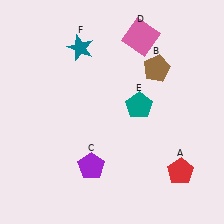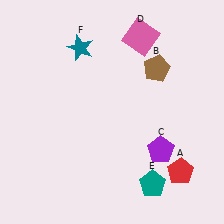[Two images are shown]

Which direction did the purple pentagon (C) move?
The purple pentagon (C) moved right.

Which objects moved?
The objects that moved are: the purple pentagon (C), the teal pentagon (E).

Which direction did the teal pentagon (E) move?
The teal pentagon (E) moved down.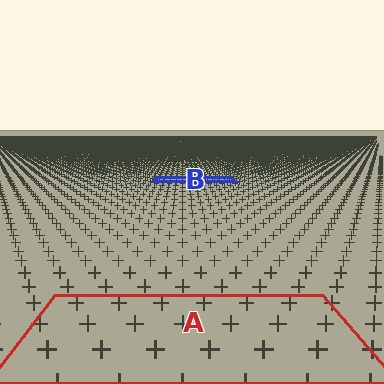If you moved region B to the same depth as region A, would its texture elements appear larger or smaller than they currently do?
They would appear larger. At a closer depth, the same texture elements are projected at a bigger on-screen size.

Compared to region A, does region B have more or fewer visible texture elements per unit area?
Region B has more texture elements per unit area — they are packed more densely because it is farther away.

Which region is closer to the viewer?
Region A is closer. The texture elements there are larger and more spread out.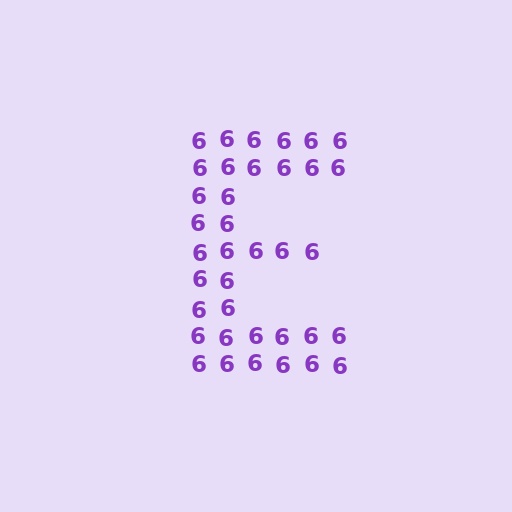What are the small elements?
The small elements are digit 6's.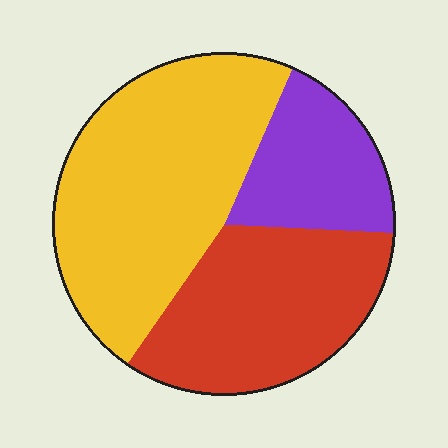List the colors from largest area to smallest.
From largest to smallest: yellow, red, purple.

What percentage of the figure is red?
Red covers around 35% of the figure.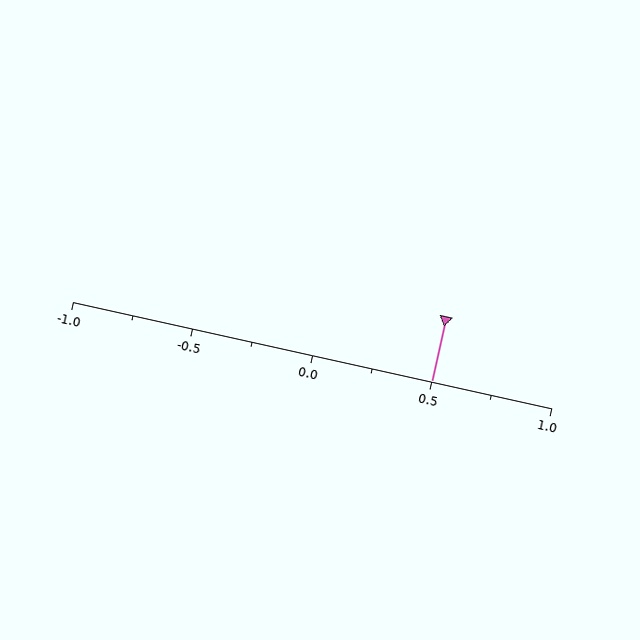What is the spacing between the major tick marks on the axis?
The major ticks are spaced 0.5 apart.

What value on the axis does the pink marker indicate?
The marker indicates approximately 0.5.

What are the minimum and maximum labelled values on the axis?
The axis runs from -1.0 to 1.0.